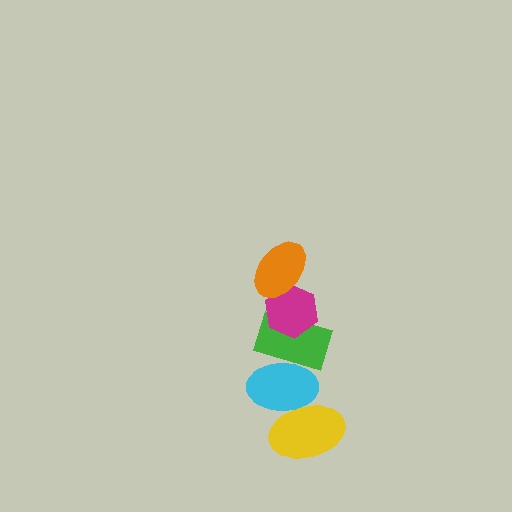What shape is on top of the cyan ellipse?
The green rectangle is on top of the cyan ellipse.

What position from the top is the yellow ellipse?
The yellow ellipse is 5th from the top.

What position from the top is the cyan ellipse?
The cyan ellipse is 4th from the top.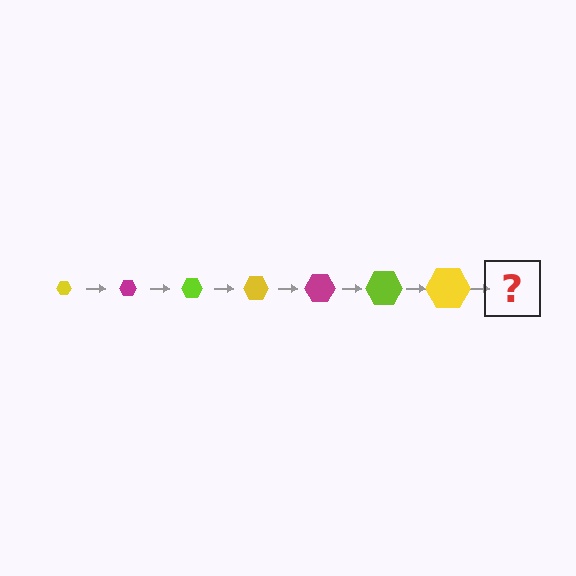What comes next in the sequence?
The next element should be a magenta hexagon, larger than the previous one.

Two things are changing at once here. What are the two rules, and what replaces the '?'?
The two rules are that the hexagon grows larger each step and the color cycles through yellow, magenta, and lime. The '?' should be a magenta hexagon, larger than the previous one.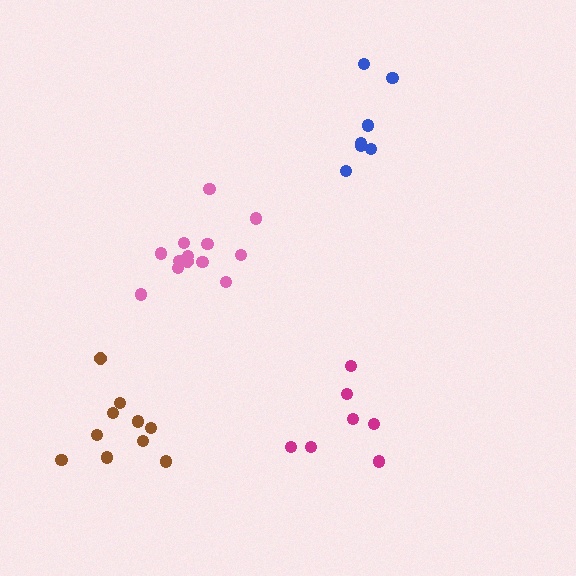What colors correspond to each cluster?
The clusters are colored: pink, brown, blue, magenta.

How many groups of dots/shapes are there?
There are 4 groups.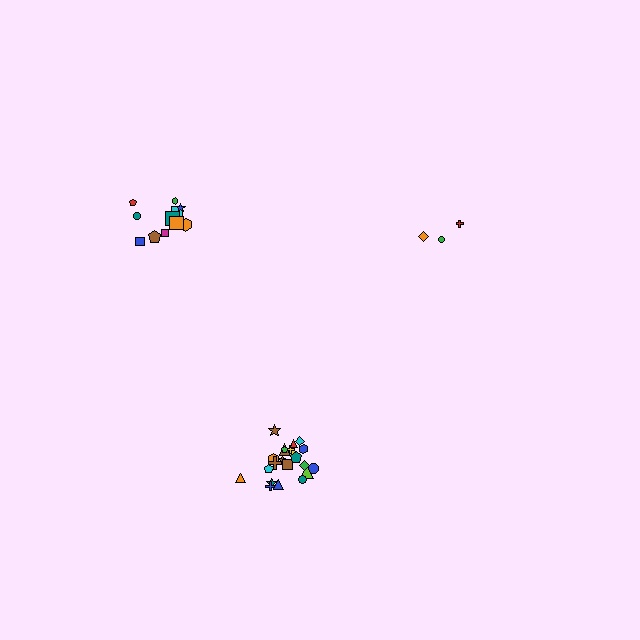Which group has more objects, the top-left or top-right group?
The top-left group.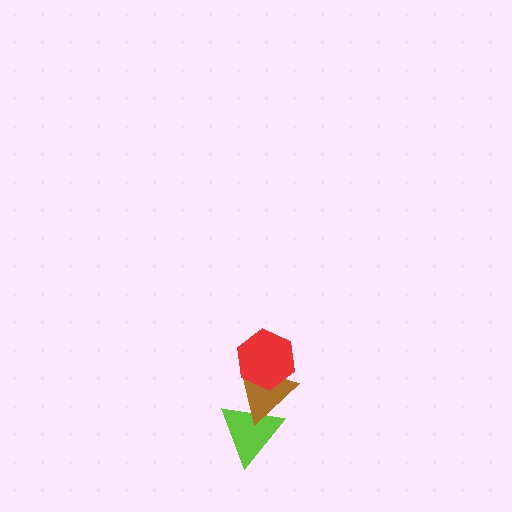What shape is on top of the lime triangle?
The brown triangle is on top of the lime triangle.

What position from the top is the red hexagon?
The red hexagon is 1st from the top.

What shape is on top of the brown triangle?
The red hexagon is on top of the brown triangle.